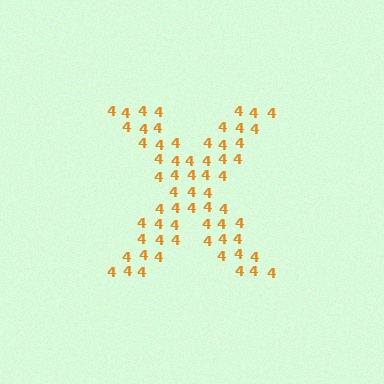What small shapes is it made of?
It is made of small digit 4's.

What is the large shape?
The large shape is the letter X.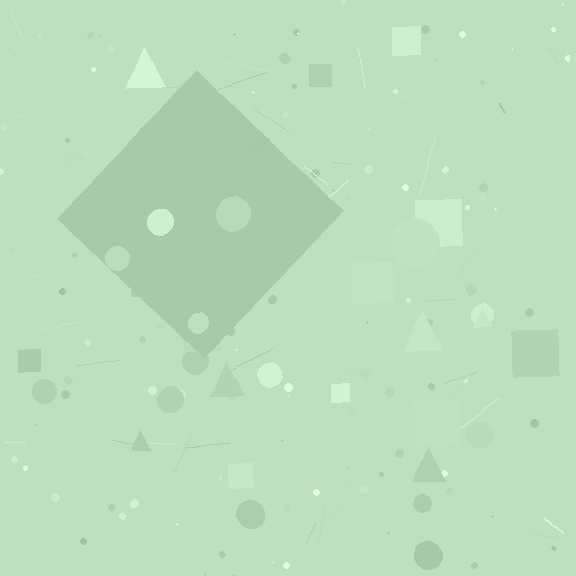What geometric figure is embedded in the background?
A diamond is embedded in the background.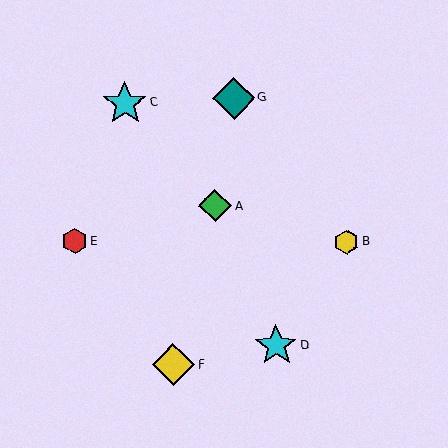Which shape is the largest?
The cyan star (labeled C) is the largest.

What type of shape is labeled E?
Shape E is a red hexagon.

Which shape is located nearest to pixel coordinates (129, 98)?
The cyan star (labeled C) at (125, 103) is nearest to that location.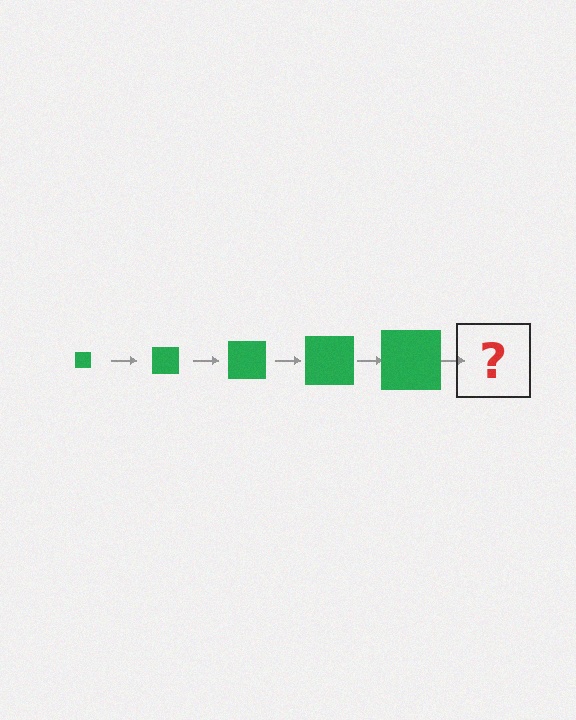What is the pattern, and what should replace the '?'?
The pattern is that the square gets progressively larger each step. The '?' should be a green square, larger than the previous one.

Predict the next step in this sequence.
The next step is a green square, larger than the previous one.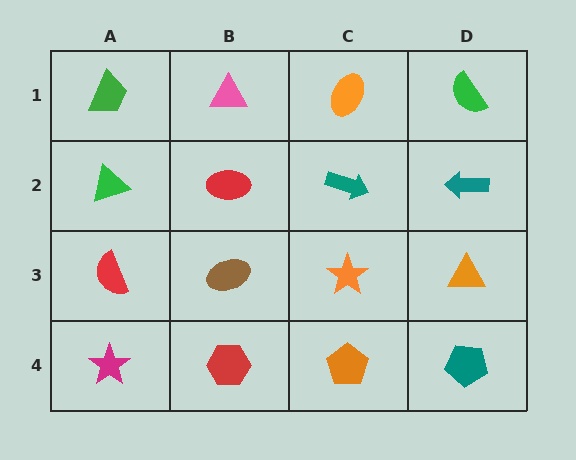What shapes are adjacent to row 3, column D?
A teal arrow (row 2, column D), a teal pentagon (row 4, column D), an orange star (row 3, column C).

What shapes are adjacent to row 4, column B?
A brown ellipse (row 3, column B), a magenta star (row 4, column A), an orange pentagon (row 4, column C).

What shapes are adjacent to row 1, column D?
A teal arrow (row 2, column D), an orange ellipse (row 1, column C).